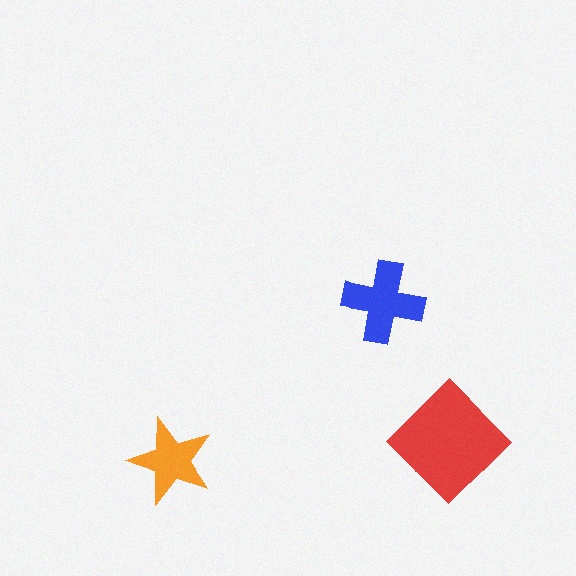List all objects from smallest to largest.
The orange star, the blue cross, the red diamond.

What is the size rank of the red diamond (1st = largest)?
1st.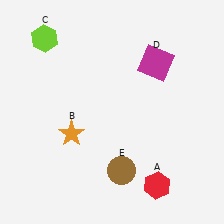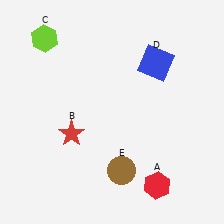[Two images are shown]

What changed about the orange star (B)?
In Image 1, B is orange. In Image 2, it changed to red.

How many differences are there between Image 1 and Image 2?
There are 2 differences between the two images.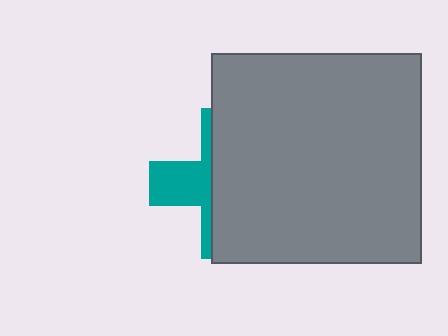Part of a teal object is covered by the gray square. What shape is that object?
It is a cross.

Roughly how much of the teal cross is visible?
A small part of it is visible (roughly 33%).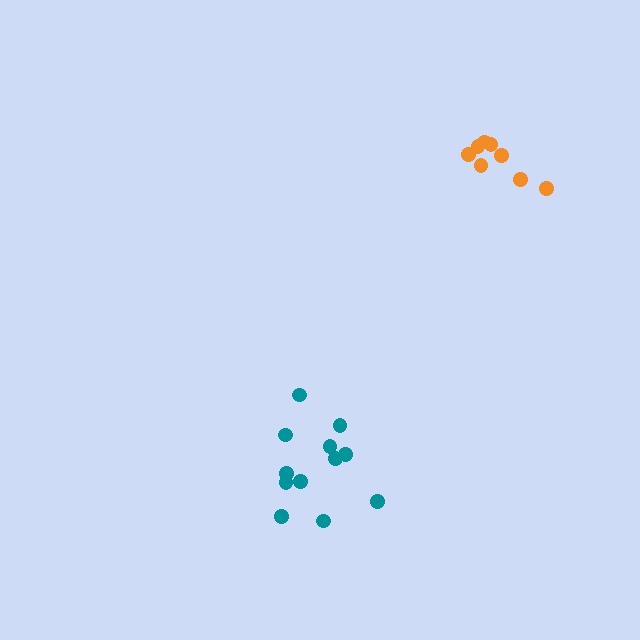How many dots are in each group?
Group 1: 8 dots, Group 2: 12 dots (20 total).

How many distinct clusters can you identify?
There are 2 distinct clusters.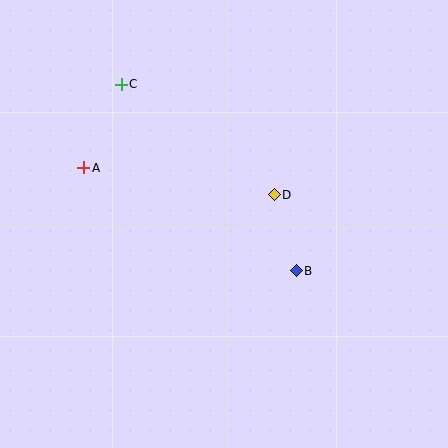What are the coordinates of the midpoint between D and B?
The midpoint between D and B is at (285, 233).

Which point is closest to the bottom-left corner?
Point A is closest to the bottom-left corner.